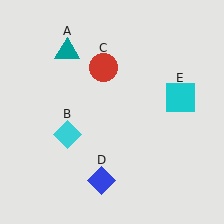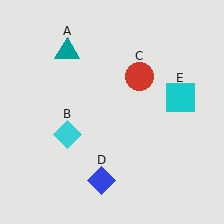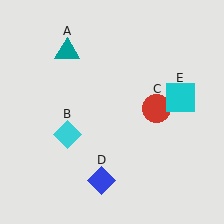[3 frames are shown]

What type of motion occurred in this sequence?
The red circle (object C) rotated clockwise around the center of the scene.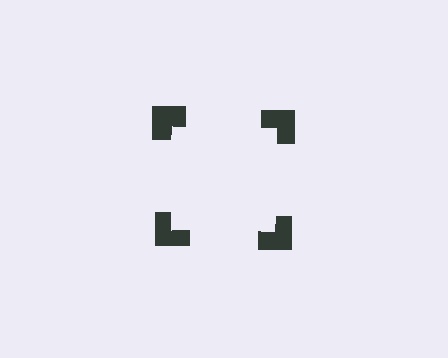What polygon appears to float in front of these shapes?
An illusory square — its edges are inferred from the aligned wedge cuts in the notched squares, not physically drawn.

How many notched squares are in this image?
There are 4 — one at each vertex of the illusory square.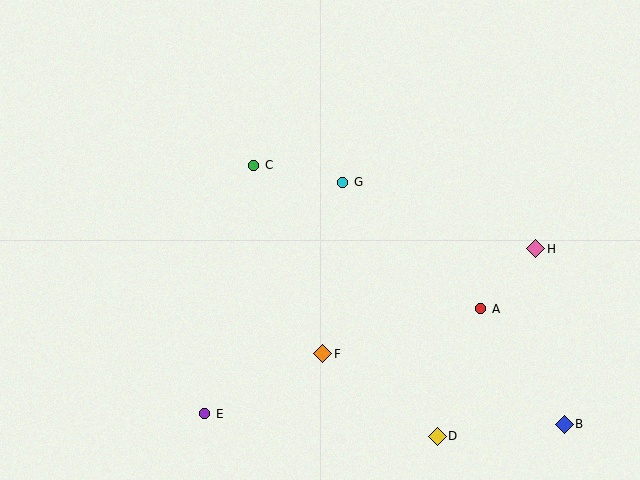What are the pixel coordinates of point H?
Point H is at (536, 249).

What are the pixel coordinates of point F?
Point F is at (323, 354).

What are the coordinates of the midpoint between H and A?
The midpoint between H and A is at (508, 279).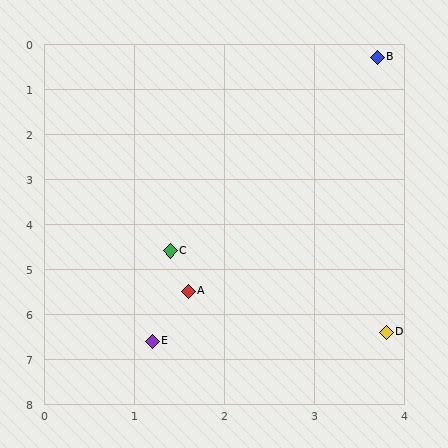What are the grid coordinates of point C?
Point C is at approximately (1.4, 4.6).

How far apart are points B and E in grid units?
Points B and E are about 6.8 grid units apart.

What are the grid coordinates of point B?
Point B is at approximately (3.7, 0.3).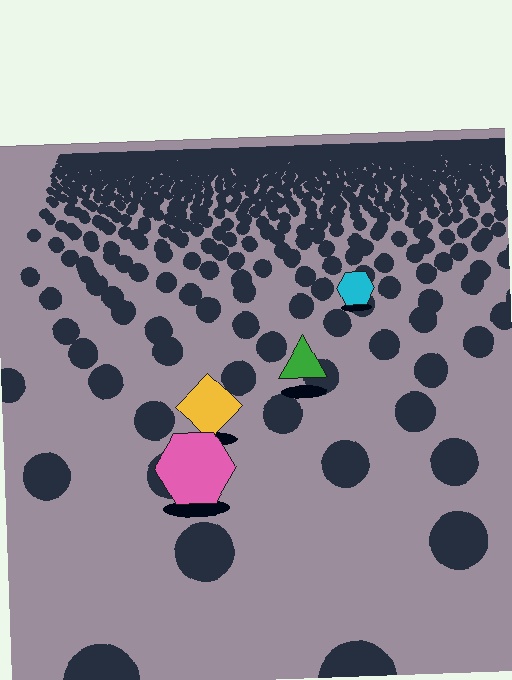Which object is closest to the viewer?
The pink hexagon is closest. The texture marks near it are larger and more spread out.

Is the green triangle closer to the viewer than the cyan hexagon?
Yes. The green triangle is closer — you can tell from the texture gradient: the ground texture is coarser near it.